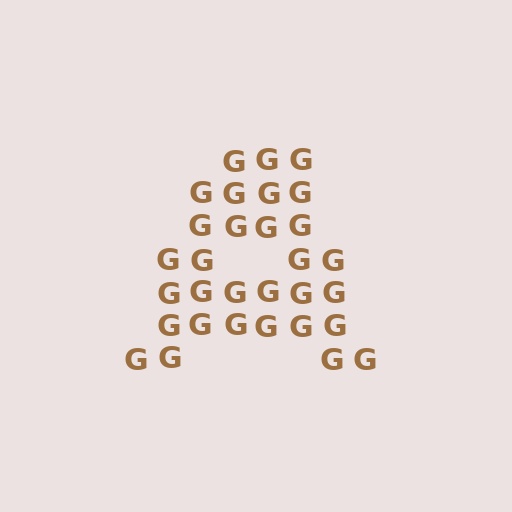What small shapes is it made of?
It is made of small letter G's.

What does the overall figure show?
The overall figure shows the letter A.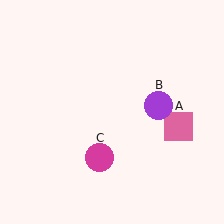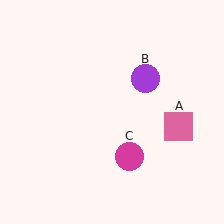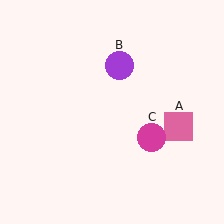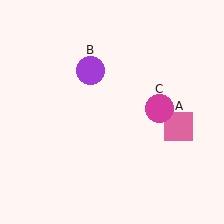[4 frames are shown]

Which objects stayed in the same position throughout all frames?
Pink square (object A) remained stationary.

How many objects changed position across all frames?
2 objects changed position: purple circle (object B), magenta circle (object C).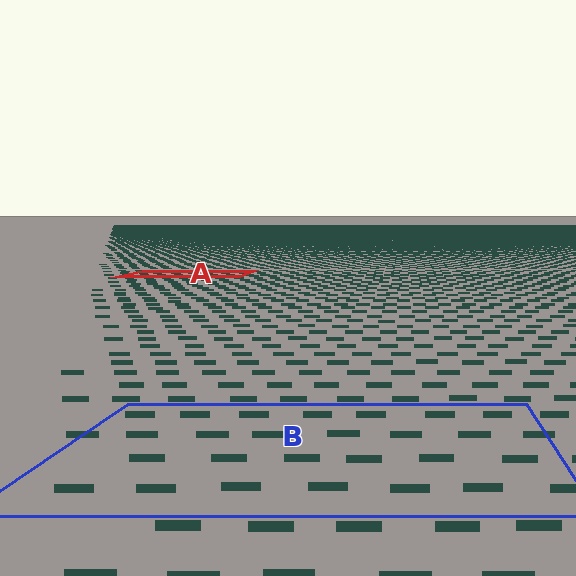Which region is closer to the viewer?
Region B is closer. The texture elements there are larger and more spread out.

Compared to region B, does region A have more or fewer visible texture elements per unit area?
Region A has more texture elements per unit area — they are packed more densely because it is farther away.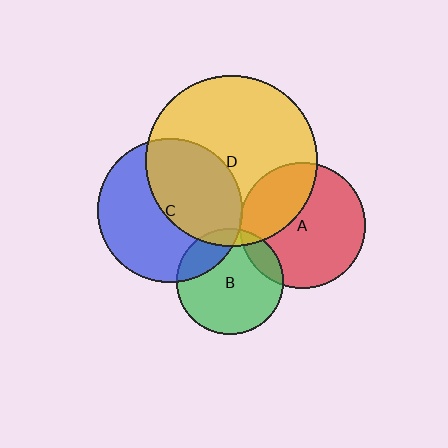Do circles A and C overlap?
Yes.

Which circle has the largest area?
Circle D (yellow).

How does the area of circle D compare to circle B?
Approximately 2.6 times.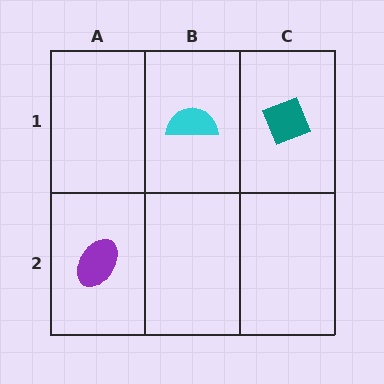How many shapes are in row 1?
2 shapes.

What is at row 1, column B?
A cyan semicircle.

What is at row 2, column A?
A purple ellipse.